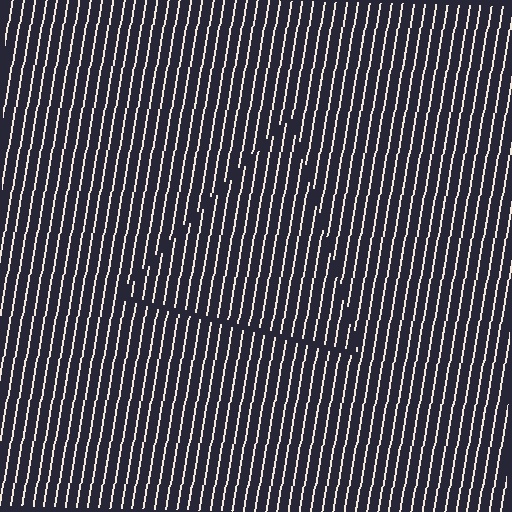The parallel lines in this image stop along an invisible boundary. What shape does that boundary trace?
An illusory triangle. The interior of the shape contains the same grating, shifted by half a period — the contour is defined by the phase discontinuity where line-ends from the inner and outer gratings abut.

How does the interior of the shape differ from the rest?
The interior of the shape contains the same grating, shifted by half a period — the contour is defined by the phase discontinuity where line-ends from the inner and outer gratings abut.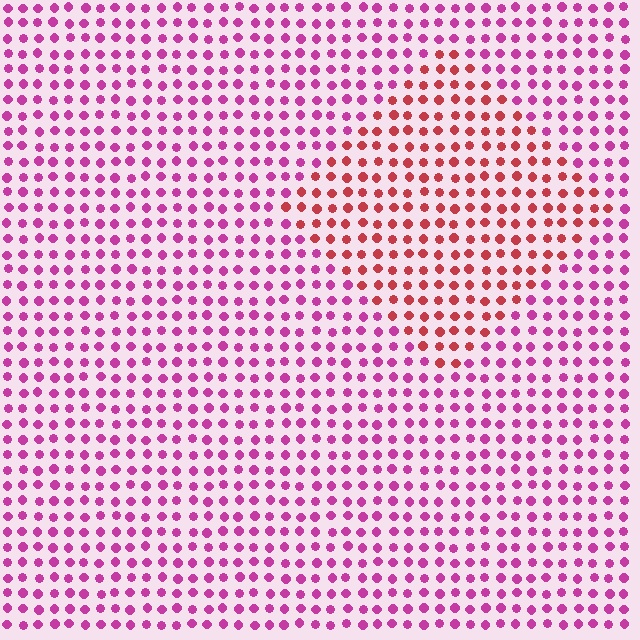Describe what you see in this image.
The image is filled with small magenta elements in a uniform arrangement. A diamond-shaped region is visible where the elements are tinted to a slightly different hue, forming a subtle color boundary.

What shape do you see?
I see a diamond.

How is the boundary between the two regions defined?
The boundary is defined purely by a slight shift in hue (about 39 degrees). Spacing, size, and orientation are identical on both sides.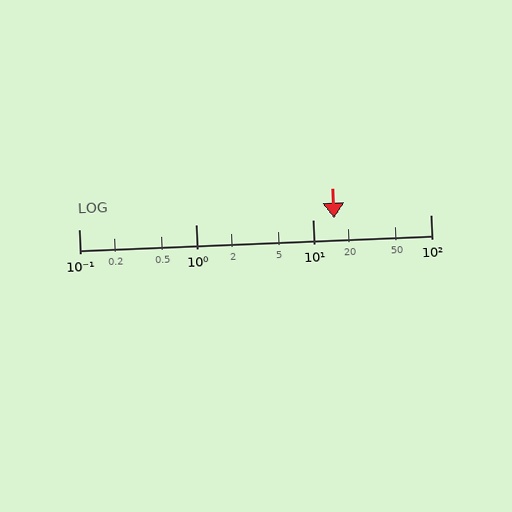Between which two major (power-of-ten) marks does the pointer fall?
The pointer is between 10 and 100.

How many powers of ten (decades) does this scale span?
The scale spans 3 decades, from 0.1 to 100.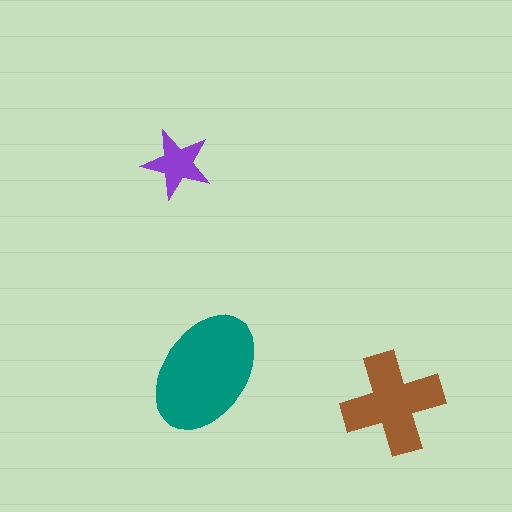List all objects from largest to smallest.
The teal ellipse, the brown cross, the purple star.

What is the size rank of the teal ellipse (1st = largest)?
1st.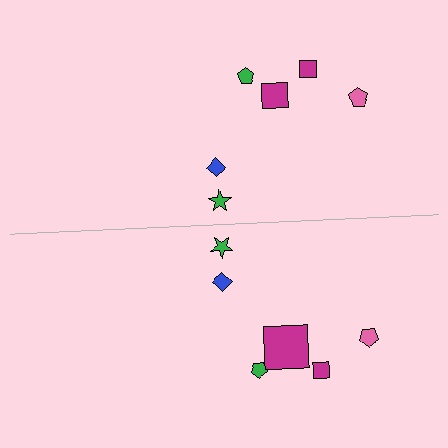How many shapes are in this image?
There are 12 shapes in this image.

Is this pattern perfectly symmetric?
No, the pattern is not perfectly symmetric. The magenta square on the bottom side has a different size than its mirror counterpart.